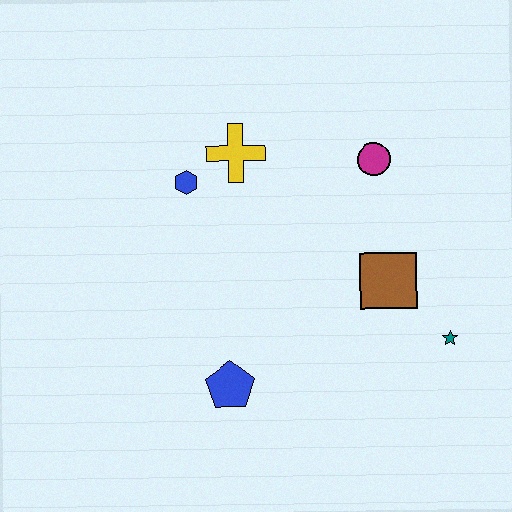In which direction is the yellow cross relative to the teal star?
The yellow cross is to the left of the teal star.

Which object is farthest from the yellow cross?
The teal star is farthest from the yellow cross.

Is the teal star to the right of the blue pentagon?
Yes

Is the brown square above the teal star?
Yes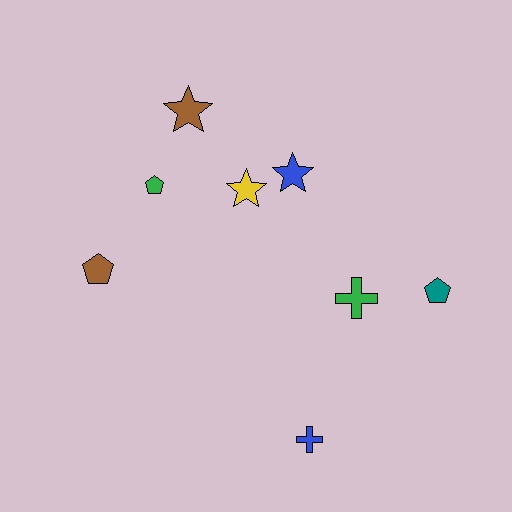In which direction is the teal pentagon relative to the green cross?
The teal pentagon is to the right of the green cross.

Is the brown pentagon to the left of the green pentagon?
Yes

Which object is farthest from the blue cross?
The brown star is farthest from the blue cross.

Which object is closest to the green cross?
The teal pentagon is closest to the green cross.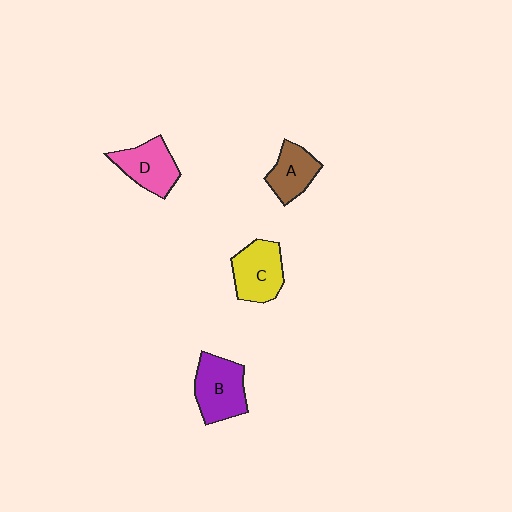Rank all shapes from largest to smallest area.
From largest to smallest: B (purple), C (yellow), D (pink), A (brown).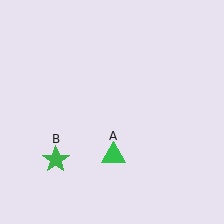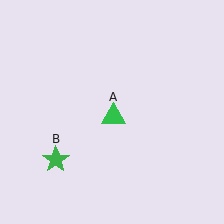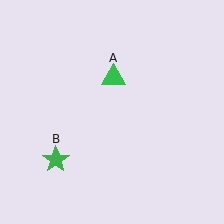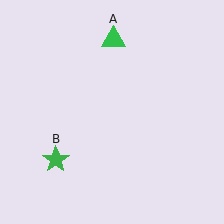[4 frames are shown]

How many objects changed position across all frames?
1 object changed position: green triangle (object A).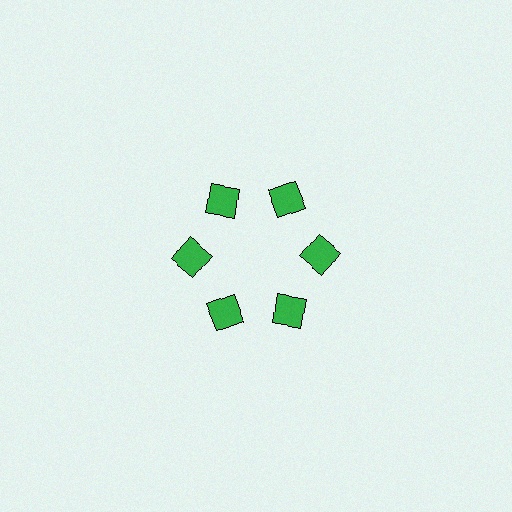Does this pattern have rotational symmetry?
Yes, this pattern has 6-fold rotational symmetry. It looks the same after rotating 60 degrees around the center.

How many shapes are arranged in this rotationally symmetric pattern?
There are 6 shapes, arranged in 6 groups of 1.